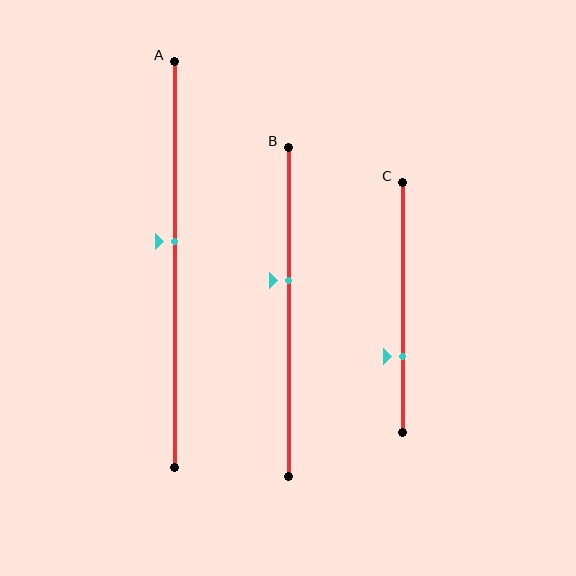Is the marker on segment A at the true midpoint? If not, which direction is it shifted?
No, the marker on segment A is shifted upward by about 6% of the segment length.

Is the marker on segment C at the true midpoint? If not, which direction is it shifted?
No, the marker on segment C is shifted downward by about 20% of the segment length.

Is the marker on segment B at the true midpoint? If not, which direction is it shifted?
No, the marker on segment B is shifted upward by about 10% of the segment length.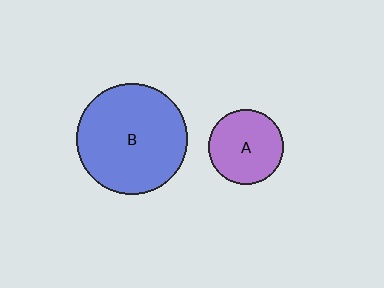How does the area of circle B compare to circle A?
Approximately 2.2 times.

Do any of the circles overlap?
No, none of the circles overlap.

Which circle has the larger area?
Circle B (blue).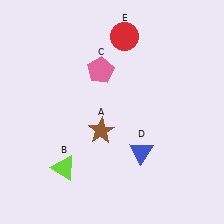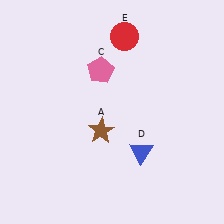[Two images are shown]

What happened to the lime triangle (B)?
The lime triangle (B) was removed in Image 2. It was in the bottom-left area of Image 1.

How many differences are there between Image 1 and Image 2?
There is 1 difference between the two images.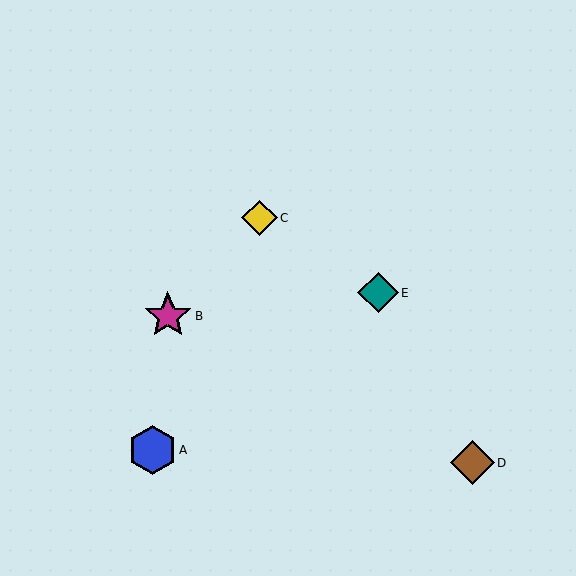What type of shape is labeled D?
Shape D is a brown diamond.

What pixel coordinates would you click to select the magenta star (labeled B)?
Click at (168, 316) to select the magenta star B.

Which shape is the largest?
The blue hexagon (labeled A) is the largest.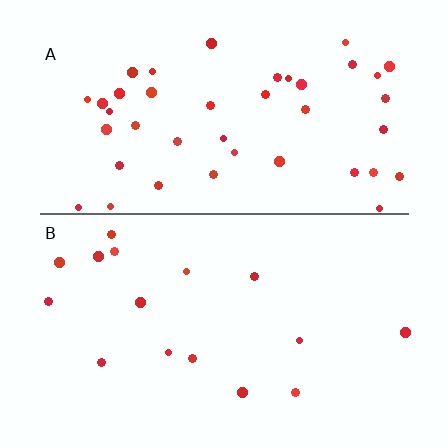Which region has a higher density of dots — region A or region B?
A (the top).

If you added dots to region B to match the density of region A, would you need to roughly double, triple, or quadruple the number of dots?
Approximately triple.